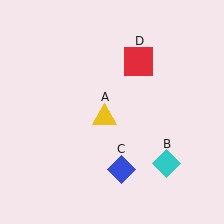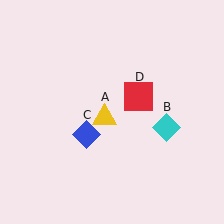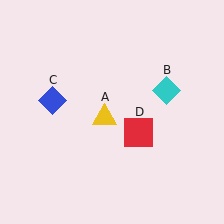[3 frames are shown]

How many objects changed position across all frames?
3 objects changed position: cyan diamond (object B), blue diamond (object C), red square (object D).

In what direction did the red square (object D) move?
The red square (object D) moved down.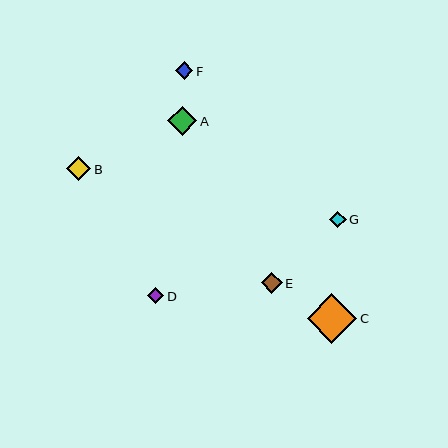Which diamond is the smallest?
Diamond D is the smallest with a size of approximately 16 pixels.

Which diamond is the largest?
Diamond C is the largest with a size of approximately 50 pixels.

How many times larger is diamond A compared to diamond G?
Diamond A is approximately 1.7 times the size of diamond G.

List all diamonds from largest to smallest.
From largest to smallest: C, A, B, E, F, G, D.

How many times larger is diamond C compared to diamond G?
Diamond C is approximately 3.0 times the size of diamond G.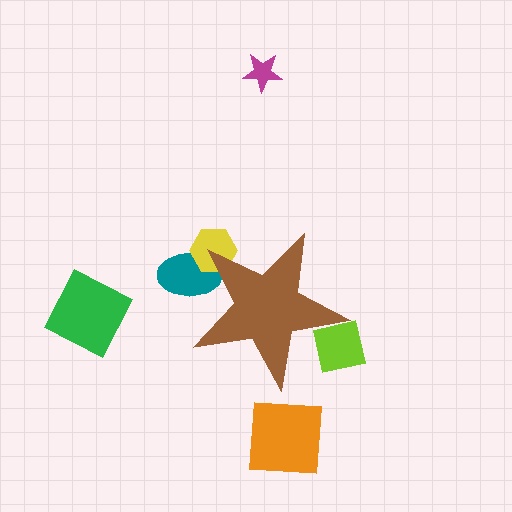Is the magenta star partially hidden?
No, the magenta star is fully visible.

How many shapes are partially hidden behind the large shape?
3 shapes are partially hidden.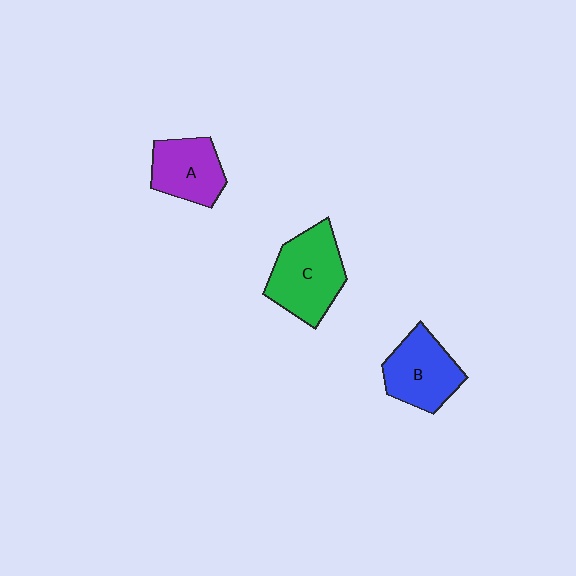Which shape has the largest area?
Shape C (green).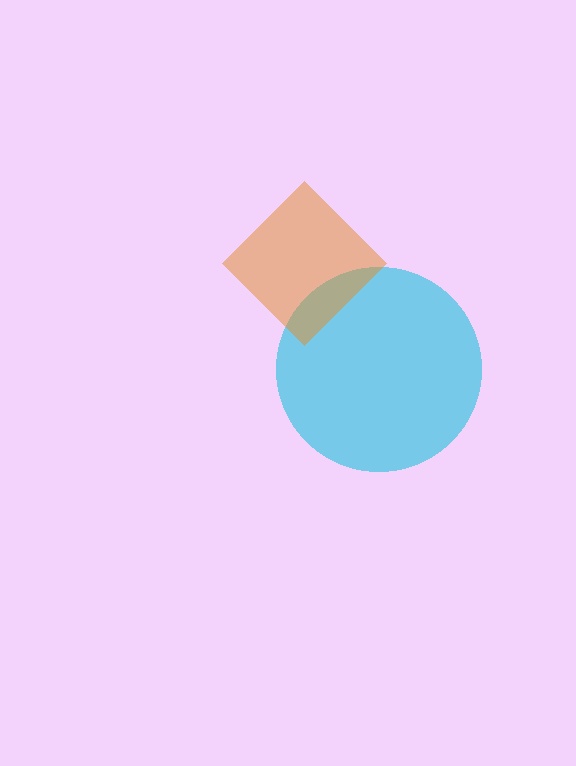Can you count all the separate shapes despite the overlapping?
Yes, there are 2 separate shapes.